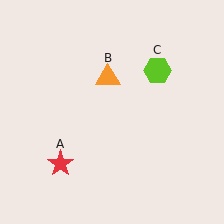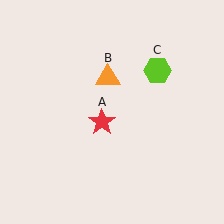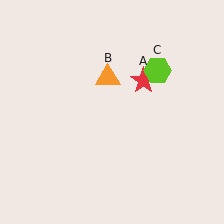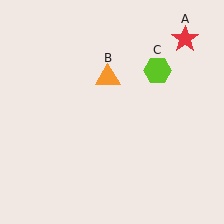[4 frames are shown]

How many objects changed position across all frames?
1 object changed position: red star (object A).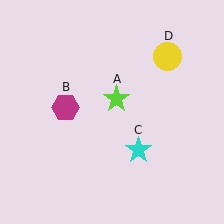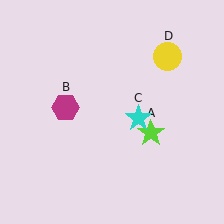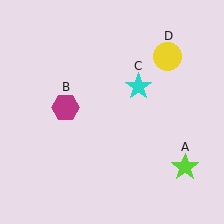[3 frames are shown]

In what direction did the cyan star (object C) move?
The cyan star (object C) moved up.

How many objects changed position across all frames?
2 objects changed position: lime star (object A), cyan star (object C).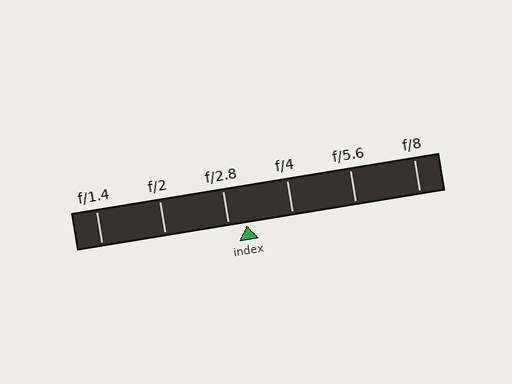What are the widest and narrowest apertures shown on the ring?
The widest aperture shown is f/1.4 and the narrowest is f/8.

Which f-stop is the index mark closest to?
The index mark is closest to f/2.8.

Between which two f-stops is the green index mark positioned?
The index mark is between f/2.8 and f/4.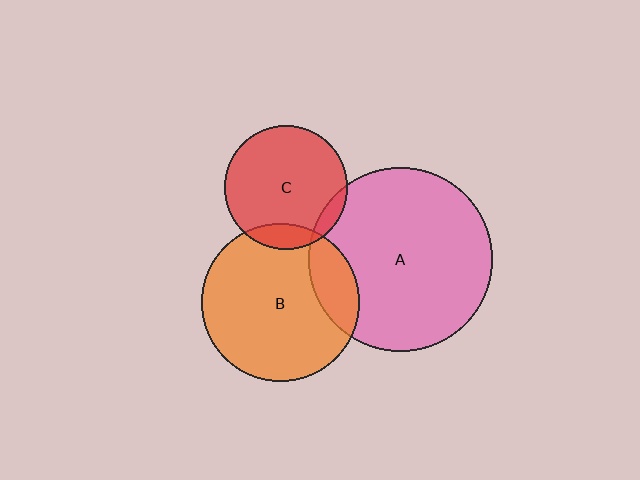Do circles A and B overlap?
Yes.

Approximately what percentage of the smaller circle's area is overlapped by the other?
Approximately 15%.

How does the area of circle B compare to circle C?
Approximately 1.6 times.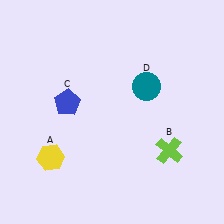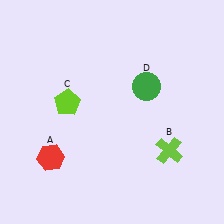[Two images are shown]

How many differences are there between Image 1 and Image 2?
There are 3 differences between the two images.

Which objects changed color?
A changed from yellow to red. C changed from blue to lime. D changed from teal to green.